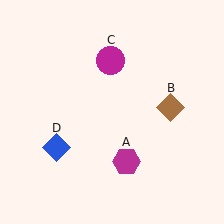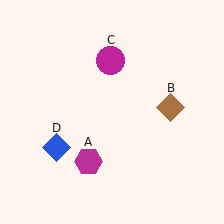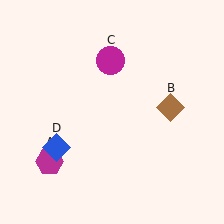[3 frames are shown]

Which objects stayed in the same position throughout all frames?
Brown diamond (object B) and magenta circle (object C) and blue diamond (object D) remained stationary.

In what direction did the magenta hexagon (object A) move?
The magenta hexagon (object A) moved left.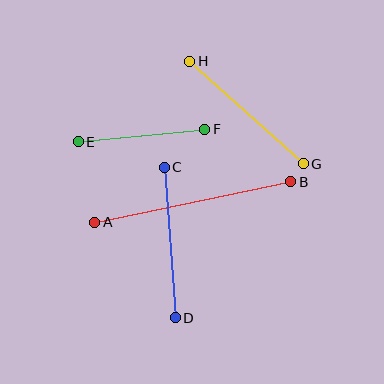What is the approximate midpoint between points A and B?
The midpoint is at approximately (193, 202) pixels.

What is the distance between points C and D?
The distance is approximately 151 pixels.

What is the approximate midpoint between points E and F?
The midpoint is at approximately (142, 136) pixels.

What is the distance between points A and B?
The distance is approximately 200 pixels.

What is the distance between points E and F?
The distance is approximately 127 pixels.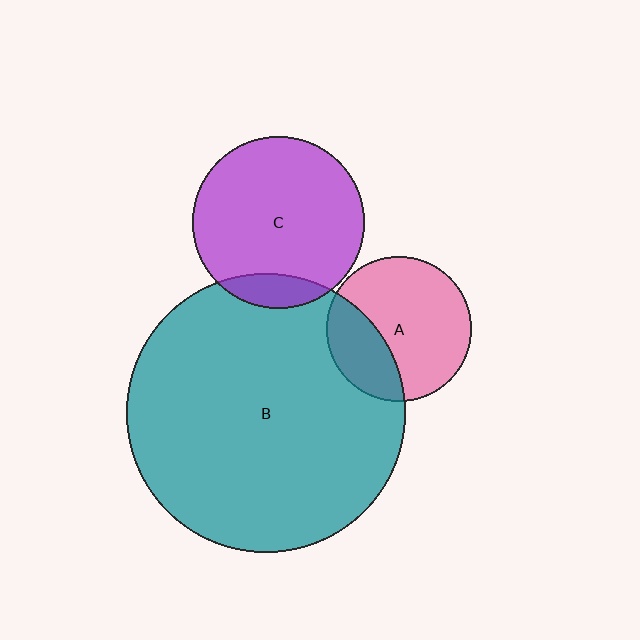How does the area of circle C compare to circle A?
Approximately 1.4 times.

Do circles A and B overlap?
Yes.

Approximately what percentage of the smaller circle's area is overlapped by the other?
Approximately 30%.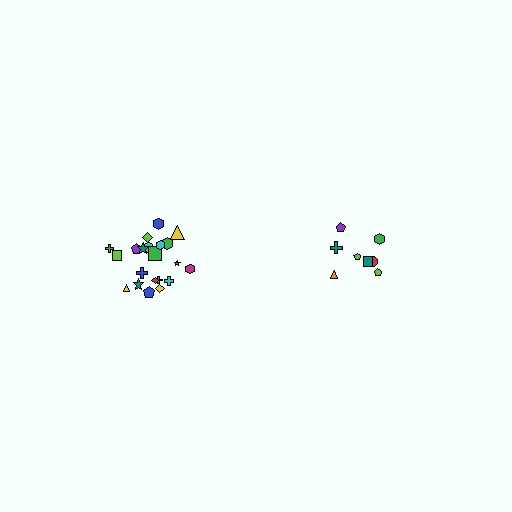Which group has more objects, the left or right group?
The left group.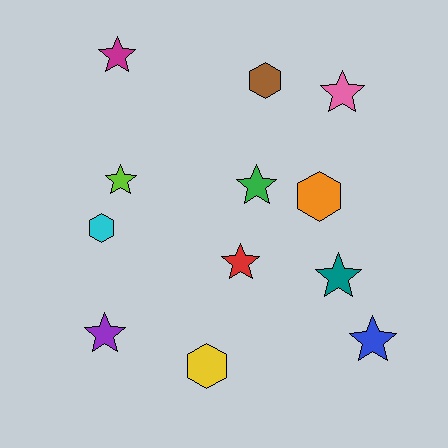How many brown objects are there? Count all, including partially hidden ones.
There is 1 brown object.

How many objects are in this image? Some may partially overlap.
There are 12 objects.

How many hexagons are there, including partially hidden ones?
There are 4 hexagons.